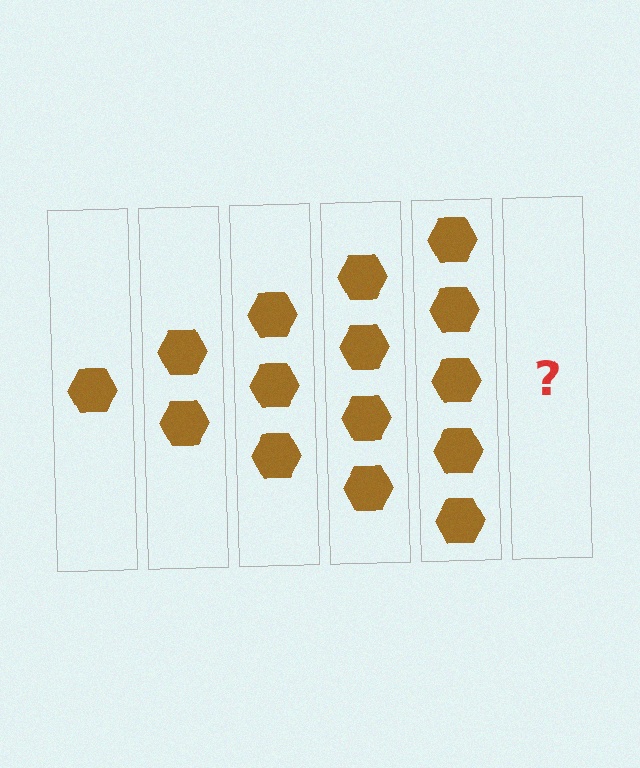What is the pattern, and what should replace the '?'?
The pattern is that each step adds one more hexagon. The '?' should be 6 hexagons.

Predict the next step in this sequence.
The next step is 6 hexagons.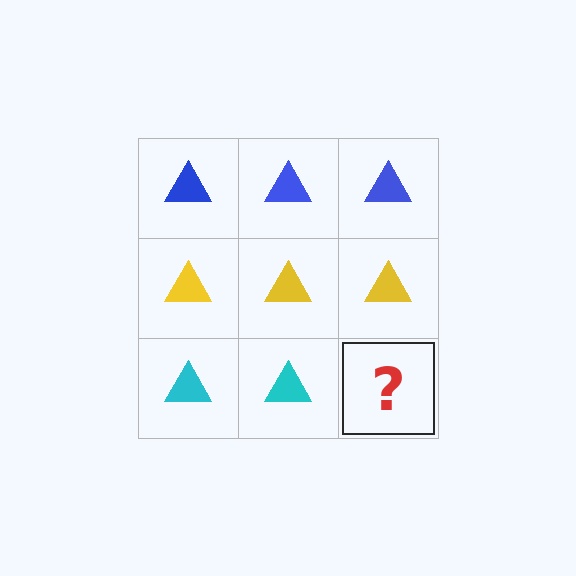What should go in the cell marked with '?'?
The missing cell should contain a cyan triangle.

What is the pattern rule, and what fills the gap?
The rule is that each row has a consistent color. The gap should be filled with a cyan triangle.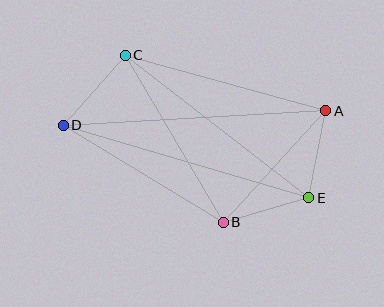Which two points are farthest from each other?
Points A and D are farthest from each other.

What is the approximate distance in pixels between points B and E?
The distance between B and E is approximately 89 pixels.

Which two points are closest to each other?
Points A and E are closest to each other.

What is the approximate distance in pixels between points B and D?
The distance between B and D is approximately 187 pixels.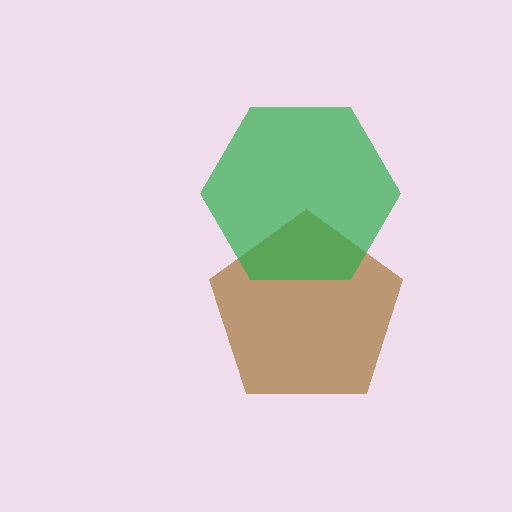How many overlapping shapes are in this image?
There are 2 overlapping shapes in the image.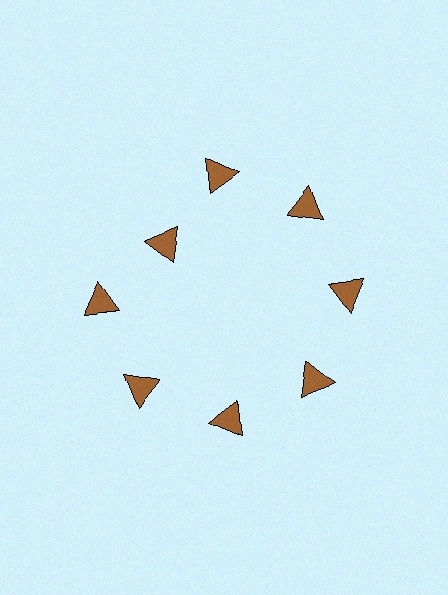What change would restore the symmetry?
The symmetry would be restored by moving it outward, back onto the ring so that all 8 triangles sit at equal angles and equal distance from the center.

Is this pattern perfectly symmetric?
No. The 8 brown triangles are arranged in a ring, but one element near the 10 o'clock position is pulled inward toward the center, breaking the 8-fold rotational symmetry.